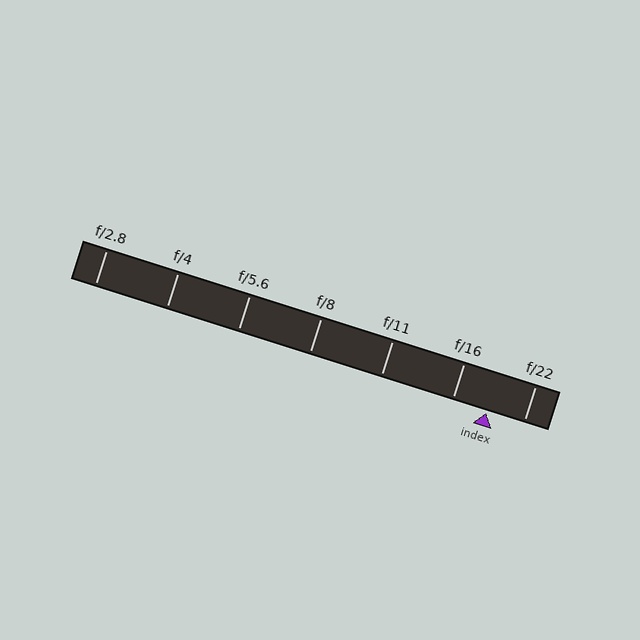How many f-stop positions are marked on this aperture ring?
There are 7 f-stop positions marked.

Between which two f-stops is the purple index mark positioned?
The index mark is between f/16 and f/22.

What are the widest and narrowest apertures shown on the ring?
The widest aperture shown is f/2.8 and the narrowest is f/22.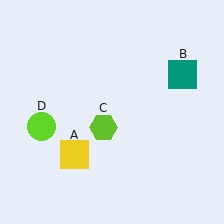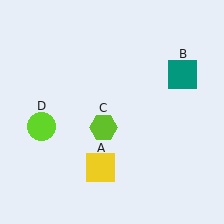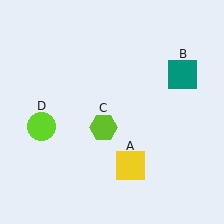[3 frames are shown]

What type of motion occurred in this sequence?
The yellow square (object A) rotated counterclockwise around the center of the scene.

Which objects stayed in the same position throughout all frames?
Teal square (object B) and lime hexagon (object C) and lime circle (object D) remained stationary.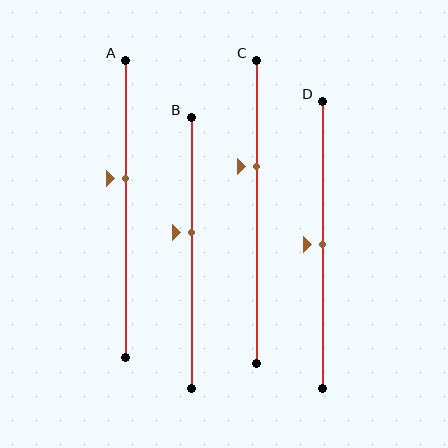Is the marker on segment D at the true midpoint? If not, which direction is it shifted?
Yes, the marker on segment D is at the true midpoint.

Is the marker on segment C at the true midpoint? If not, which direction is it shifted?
No, the marker on segment C is shifted upward by about 15% of the segment length.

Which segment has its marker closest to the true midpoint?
Segment D has its marker closest to the true midpoint.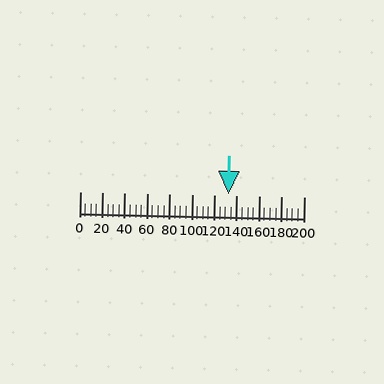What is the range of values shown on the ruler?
The ruler shows values from 0 to 200.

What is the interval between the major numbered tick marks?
The major tick marks are spaced 20 units apart.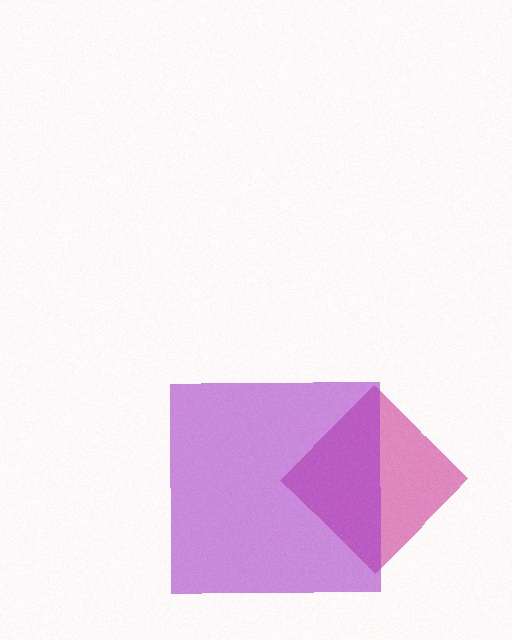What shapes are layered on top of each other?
The layered shapes are: a magenta diamond, a purple square.